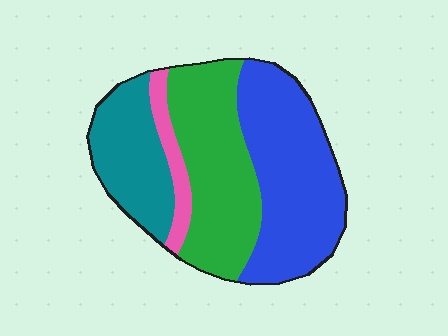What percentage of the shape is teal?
Teal covers 21% of the shape.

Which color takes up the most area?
Blue, at roughly 40%.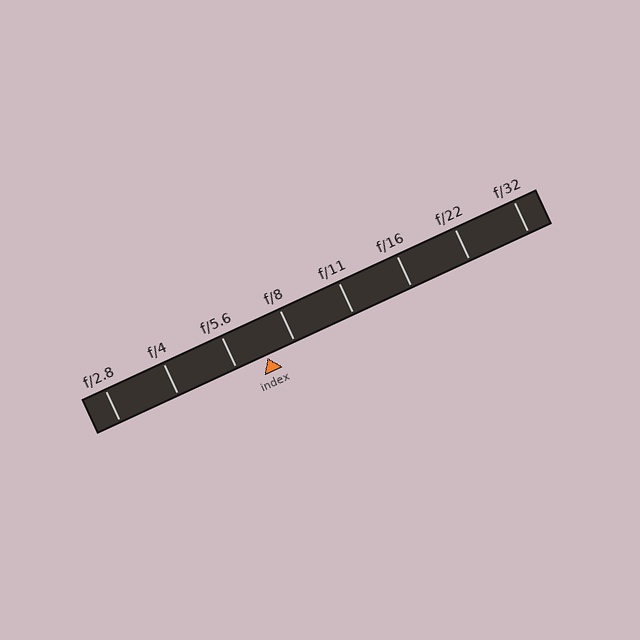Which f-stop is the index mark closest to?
The index mark is closest to f/8.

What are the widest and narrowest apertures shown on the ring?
The widest aperture shown is f/2.8 and the narrowest is f/32.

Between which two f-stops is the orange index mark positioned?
The index mark is between f/5.6 and f/8.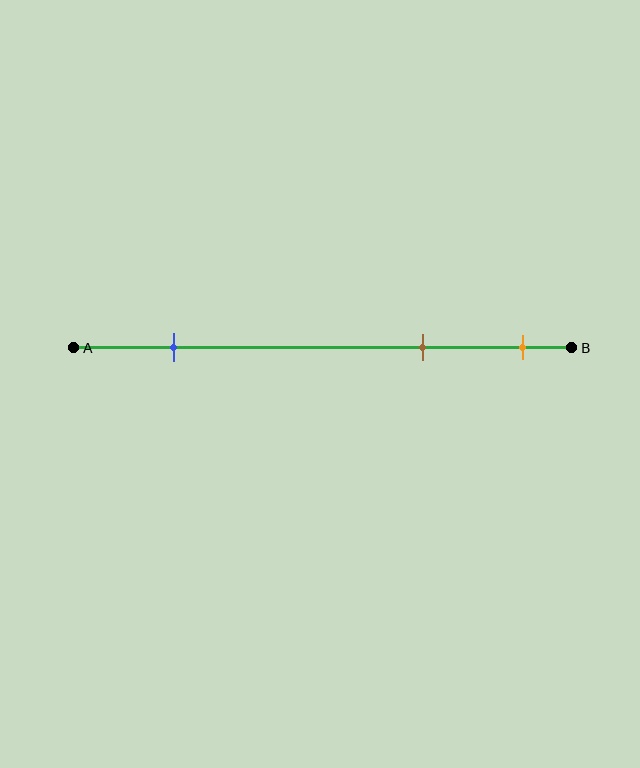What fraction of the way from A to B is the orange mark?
The orange mark is approximately 90% (0.9) of the way from A to B.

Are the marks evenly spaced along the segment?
No, the marks are not evenly spaced.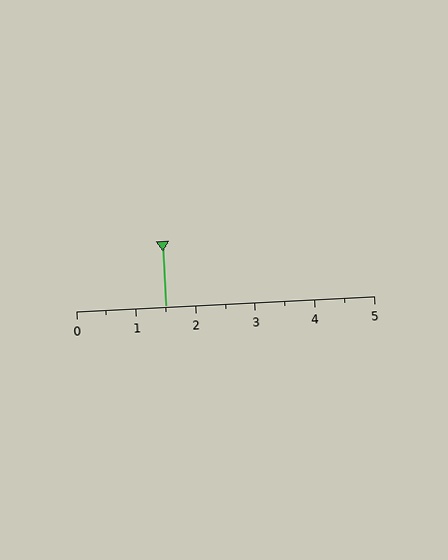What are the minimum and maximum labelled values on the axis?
The axis runs from 0 to 5.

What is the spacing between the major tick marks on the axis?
The major ticks are spaced 1 apart.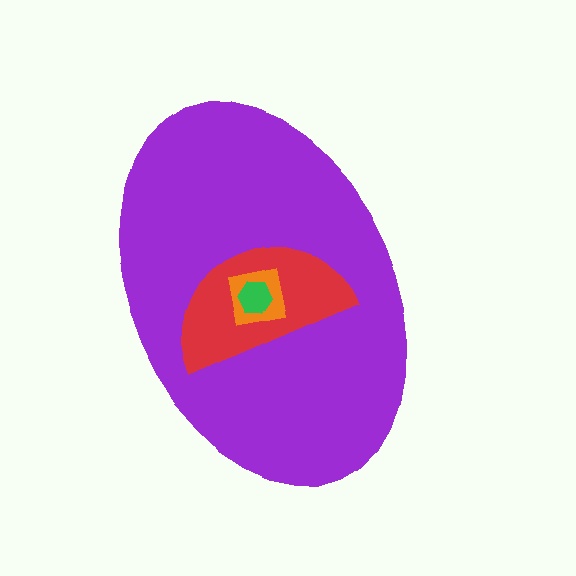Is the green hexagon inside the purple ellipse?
Yes.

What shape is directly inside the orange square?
The green hexagon.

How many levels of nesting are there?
4.